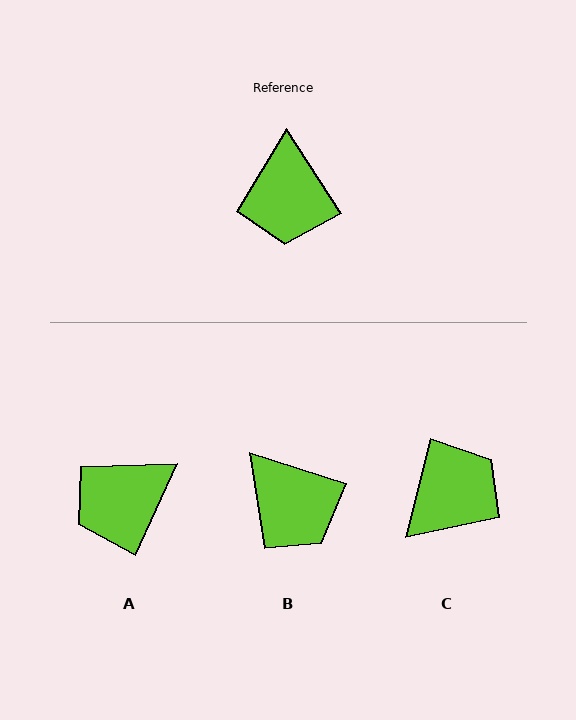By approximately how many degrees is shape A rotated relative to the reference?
Approximately 57 degrees clockwise.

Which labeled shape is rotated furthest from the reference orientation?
C, about 133 degrees away.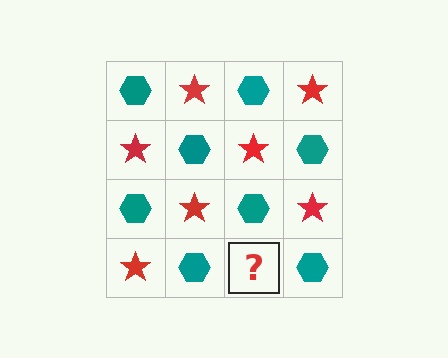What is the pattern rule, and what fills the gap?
The rule is that it alternates teal hexagon and red star in a checkerboard pattern. The gap should be filled with a red star.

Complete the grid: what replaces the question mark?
The question mark should be replaced with a red star.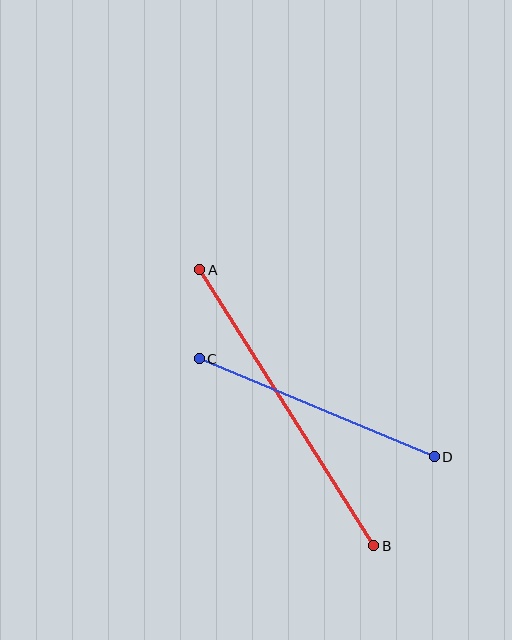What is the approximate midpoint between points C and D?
The midpoint is at approximately (317, 408) pixels.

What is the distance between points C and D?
The distance is approximately 255 pixels.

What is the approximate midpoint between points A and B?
The midpoint is at approximately (287, 408) pixels.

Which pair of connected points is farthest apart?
Points A and B are farthest apart.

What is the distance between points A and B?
The distance is approximately 326 pixels.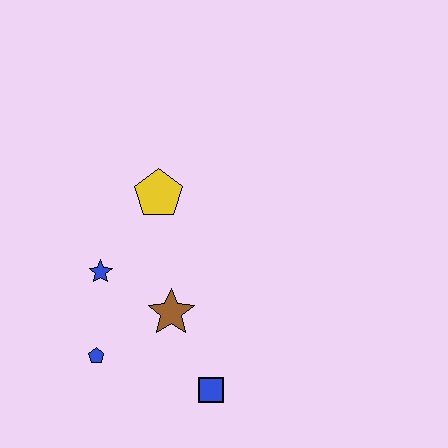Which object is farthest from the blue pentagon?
The yellow pentagon is farthest from the blue pentagon.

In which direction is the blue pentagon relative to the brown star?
The blue pentagon is to the left of the brown star.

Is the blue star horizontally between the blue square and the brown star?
No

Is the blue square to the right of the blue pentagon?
Yes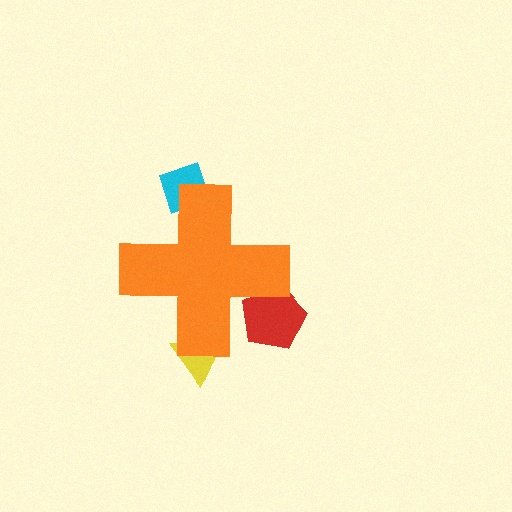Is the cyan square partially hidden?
Yes, the cyan square is partially hidden behind the orange cross.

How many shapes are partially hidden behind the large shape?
3 shapes are partially hidden.